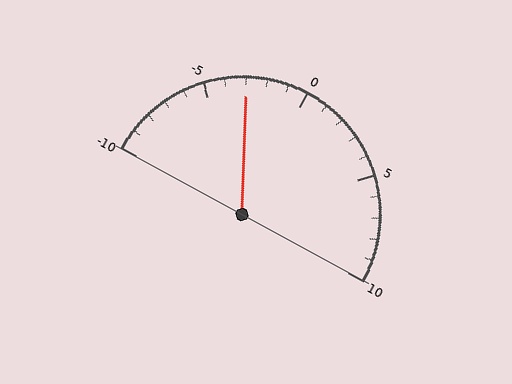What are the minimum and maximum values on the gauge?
The gauge ranges from -10 to 10.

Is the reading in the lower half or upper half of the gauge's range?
The reading is in the lower half of the range (-10 to 10).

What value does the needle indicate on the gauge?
The needle indicates approximately -3.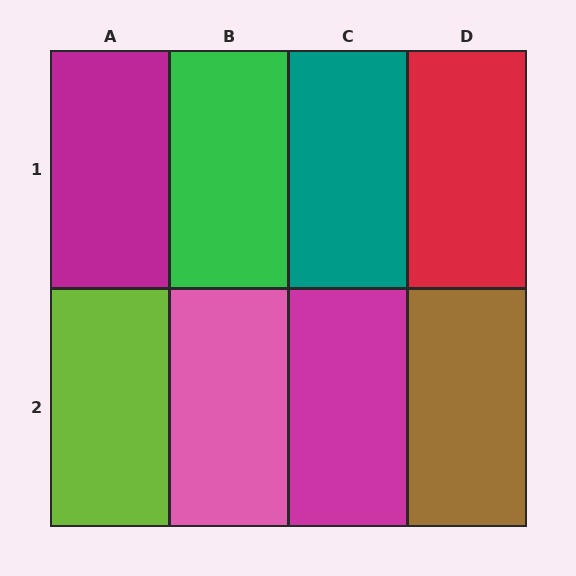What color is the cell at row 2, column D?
Brown.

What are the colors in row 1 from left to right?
Magenta, green, teal, red.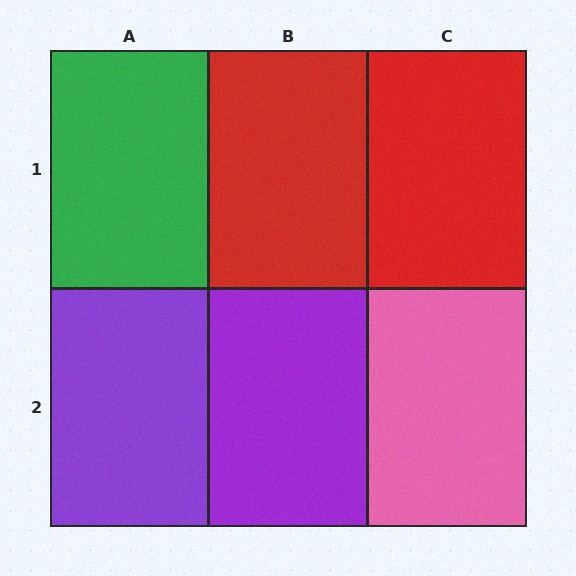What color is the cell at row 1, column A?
Green.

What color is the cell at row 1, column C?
Red.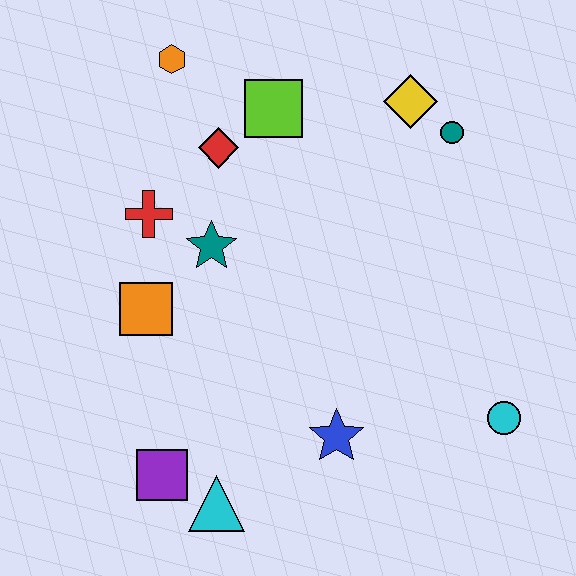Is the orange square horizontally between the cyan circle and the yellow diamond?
No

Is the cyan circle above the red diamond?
No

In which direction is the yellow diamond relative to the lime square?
The yellow diamond is to the right of the lime square.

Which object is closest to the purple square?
The cyan triangle is closest to the purple square.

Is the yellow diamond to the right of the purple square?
Yes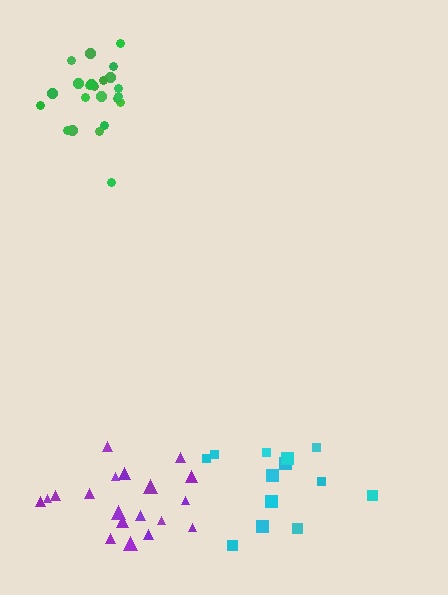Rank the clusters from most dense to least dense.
green, purple, cyan.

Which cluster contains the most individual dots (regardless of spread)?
Green (23).